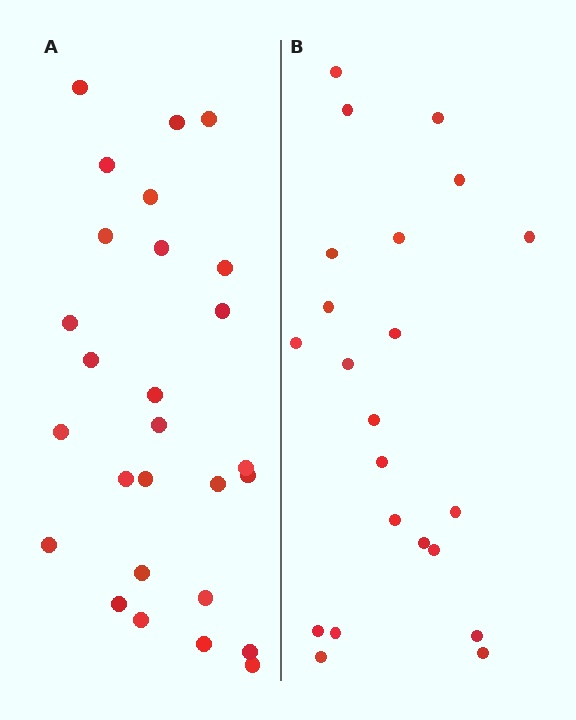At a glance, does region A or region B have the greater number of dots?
Region A (the left region) has more dots.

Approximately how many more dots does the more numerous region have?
Region A has about 5 more dots than region B.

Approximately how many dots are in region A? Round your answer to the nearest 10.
About 30 dots. (The exact count is 27, which rounds to 30.)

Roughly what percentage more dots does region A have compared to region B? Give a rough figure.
About 25% more.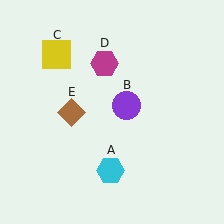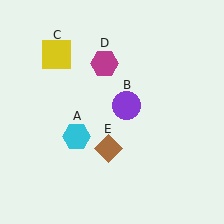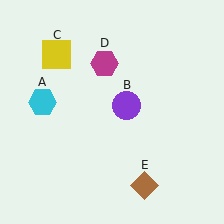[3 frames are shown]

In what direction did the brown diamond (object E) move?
The brown diamond (object E) moved down and to the right.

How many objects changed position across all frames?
2 objects changed position: cyan hexagon (object A), brown diamond (object E).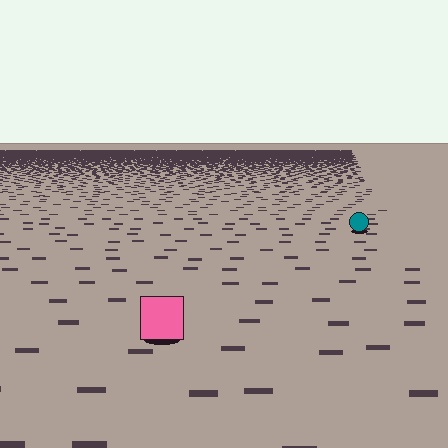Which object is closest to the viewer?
The pink square is closest. The texture marks near it are larger and more spread out.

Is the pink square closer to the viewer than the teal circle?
Yes. The pink square is closer — you can tell from the texture gradient: the ground texture is coarser near it.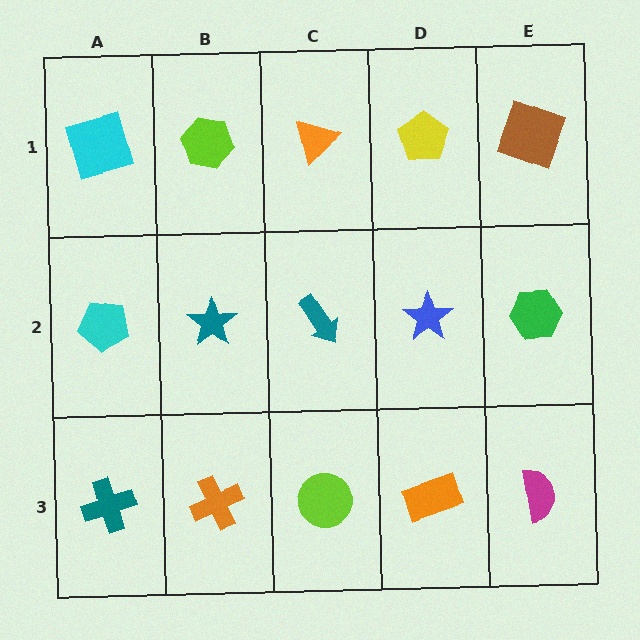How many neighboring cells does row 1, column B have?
3.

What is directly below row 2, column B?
An orange cross.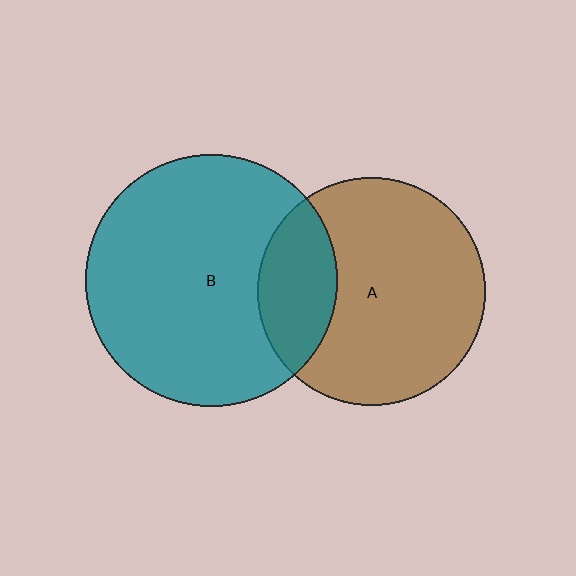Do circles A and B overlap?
Yes.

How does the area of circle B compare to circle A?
Approximately 1.2 times.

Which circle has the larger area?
Circle B (teal).